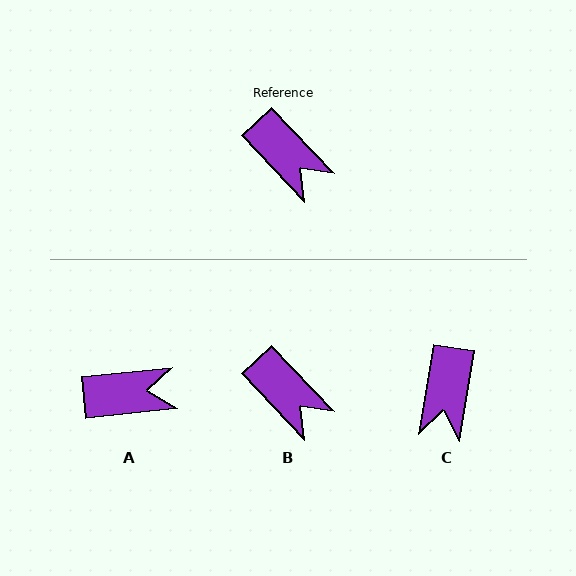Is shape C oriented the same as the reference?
No, it is off by about 53 degrees.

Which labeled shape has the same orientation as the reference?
B.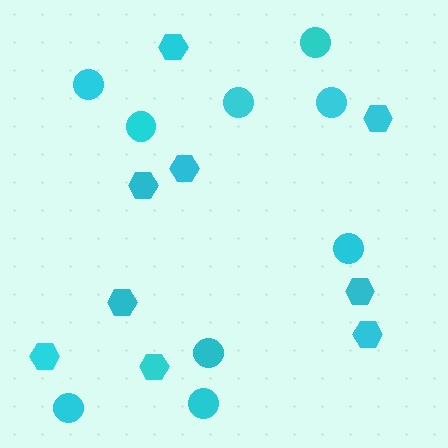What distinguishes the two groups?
There are 2 groups: one group of circles (9) and one group of hexagons (9).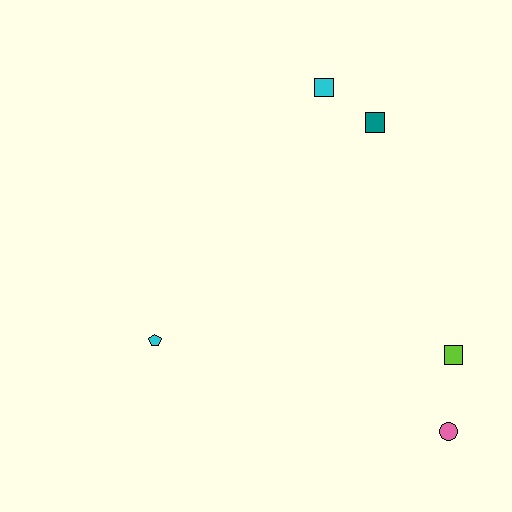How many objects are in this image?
There are 5 objects.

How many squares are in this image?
There are 3 squares.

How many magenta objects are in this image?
There are no magenta objects.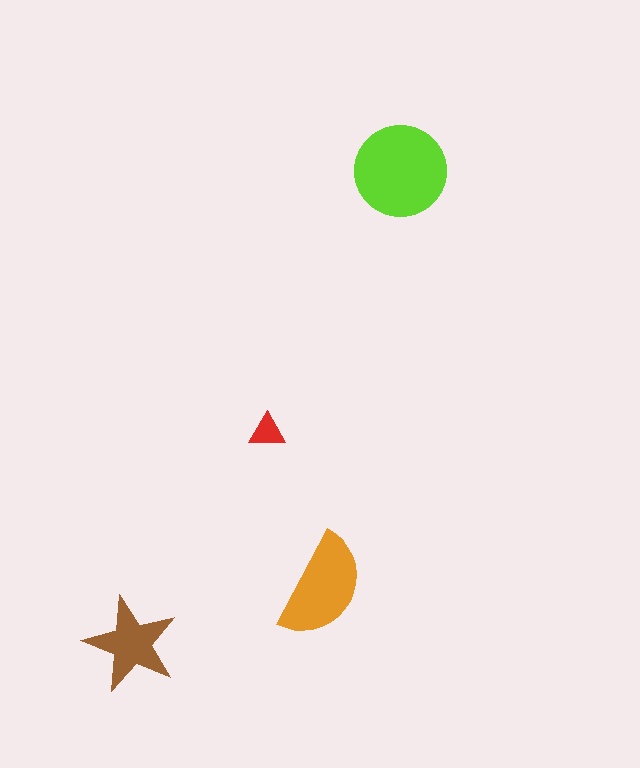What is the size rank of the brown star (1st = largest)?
3rd.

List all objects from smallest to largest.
The red triangle, the brown star, the orange semicircle, the lime circle.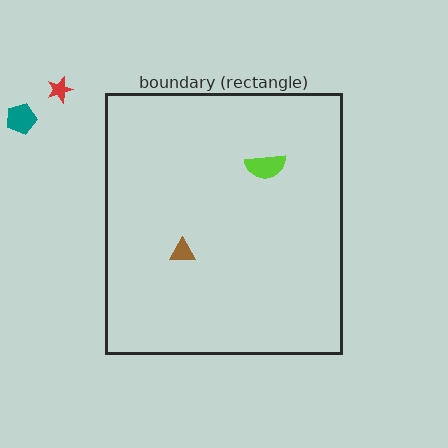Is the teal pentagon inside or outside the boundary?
Outside.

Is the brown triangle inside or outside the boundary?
Inside.